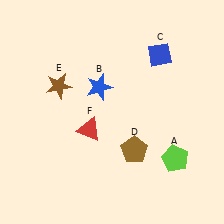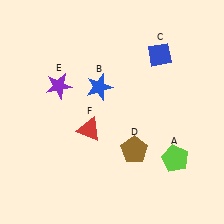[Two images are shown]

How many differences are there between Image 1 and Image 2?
There is 1 difference between the two images.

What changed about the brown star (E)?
In Image 1, E is brown. In Image 2, it changed to purple.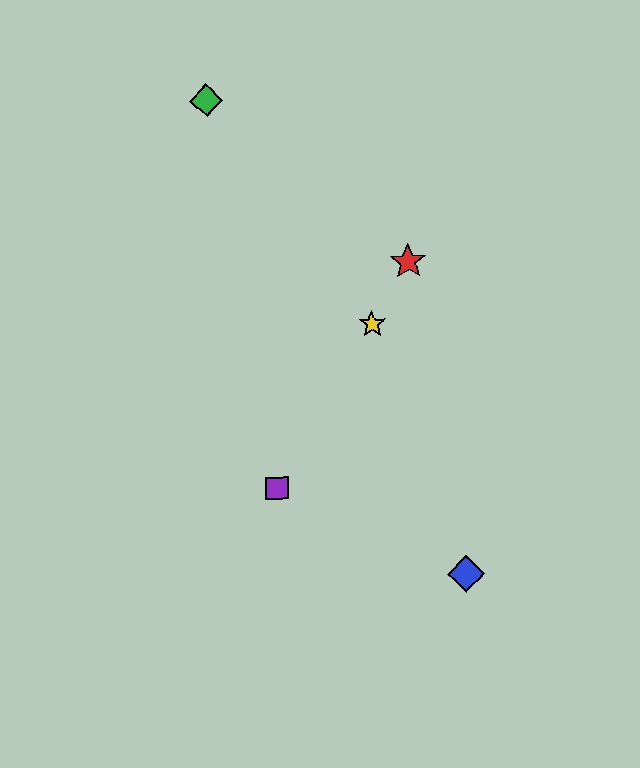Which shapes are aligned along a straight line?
The red star, the yellow star, the purple square are aligned along a straight line.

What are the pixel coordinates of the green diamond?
The green diamond is at (206, 100).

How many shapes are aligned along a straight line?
3 shapes (the red star, the yellow star, the purple square) are aligned along a straight line.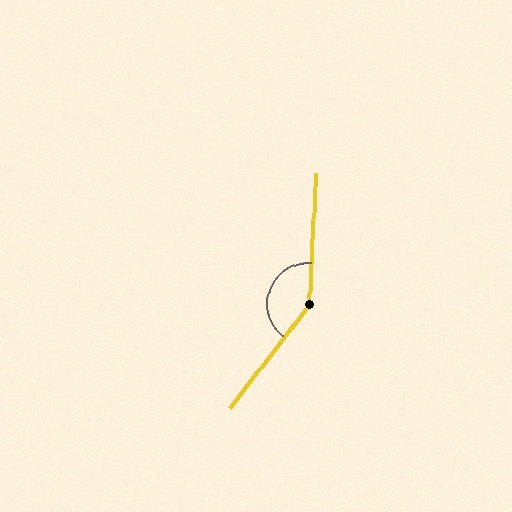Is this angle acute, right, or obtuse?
It is obtuse.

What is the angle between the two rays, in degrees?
Approximately 145 degrees.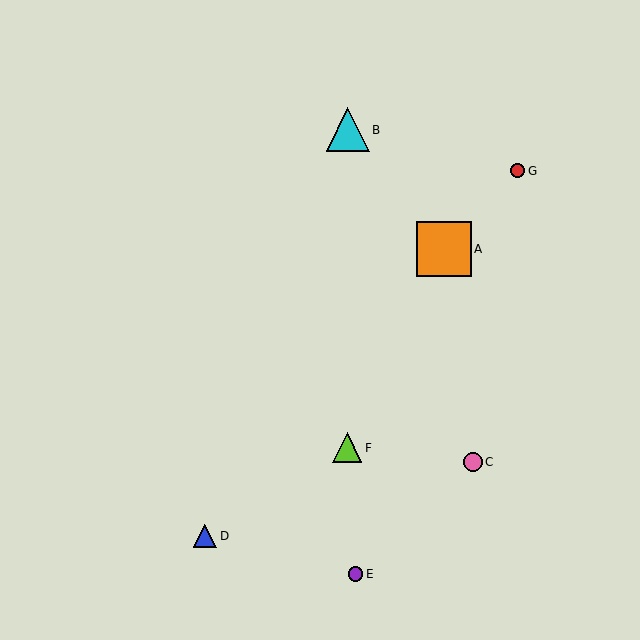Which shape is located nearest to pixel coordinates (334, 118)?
The cyan triangle (labeled B) at (348, 130) is nearest to that location.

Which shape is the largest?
The orange square (labeled A) is the largest.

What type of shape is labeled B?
Shape B is a cyan triangle.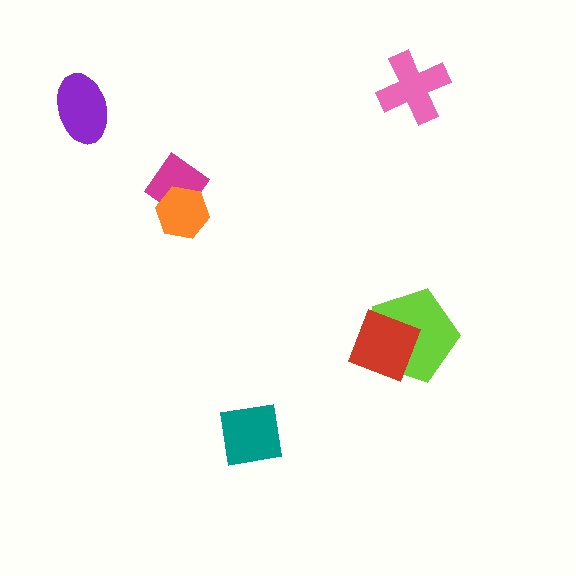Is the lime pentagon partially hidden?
Yes, it is partially covered by another shape.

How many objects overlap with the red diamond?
1 object overlaps with the red diamond.